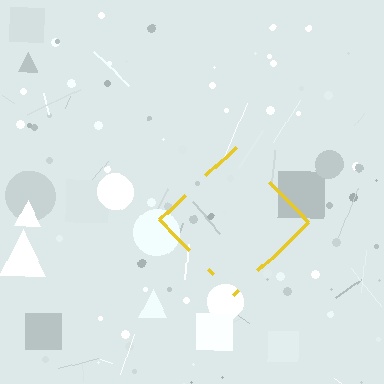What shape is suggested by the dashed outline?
The dashed outline suggests a diamond.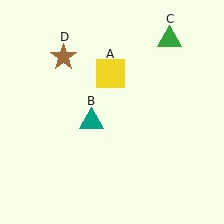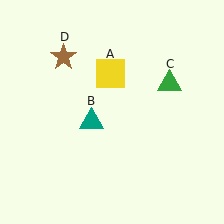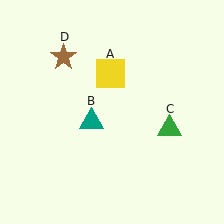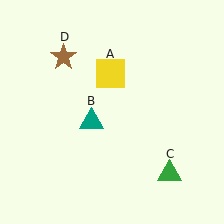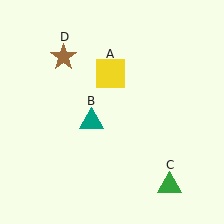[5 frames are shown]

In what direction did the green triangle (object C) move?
The green triangle (object C) moved down.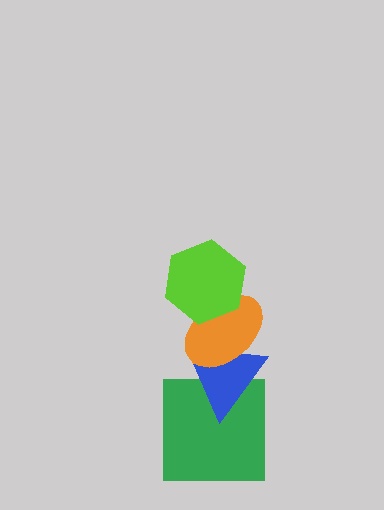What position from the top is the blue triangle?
The blue triangle is 3rd from the top.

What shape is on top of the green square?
The blue triangle is on top of the green square.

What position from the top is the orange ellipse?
The orange ellipse is 2nd from the top.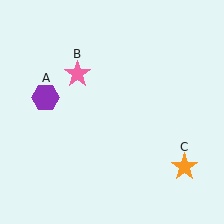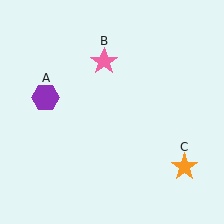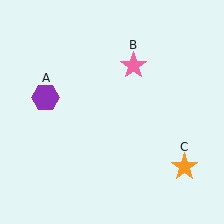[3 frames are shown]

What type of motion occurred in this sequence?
The pink star (object B) rotated clockwise around the center of the scene.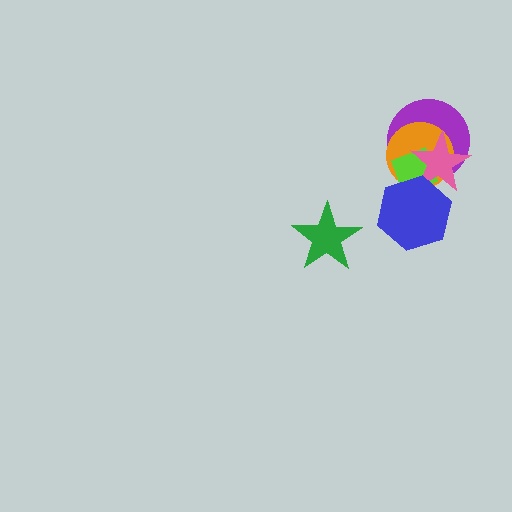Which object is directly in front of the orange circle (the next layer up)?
The lime diamond is directly in front of the orange circle.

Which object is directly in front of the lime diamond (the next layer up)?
The pink star is directly in front of the lime diamond.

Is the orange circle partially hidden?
Yes, it is partially covered by another shape.